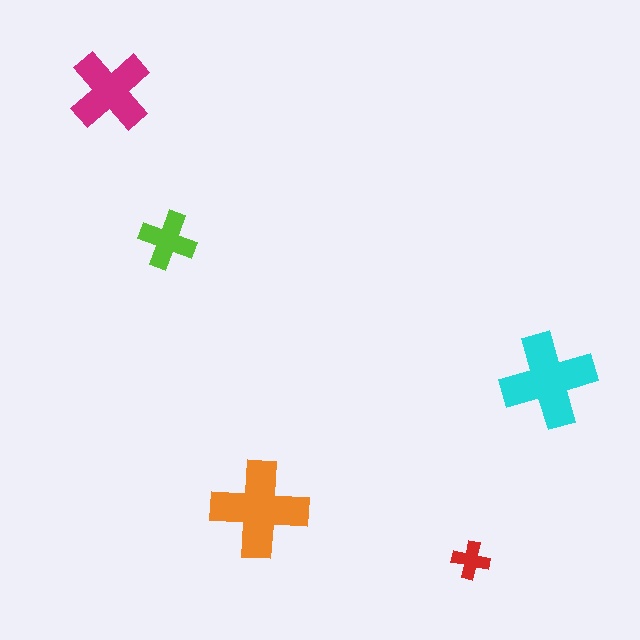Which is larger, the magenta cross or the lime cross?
The magenta one.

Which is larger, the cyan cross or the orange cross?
The orange one.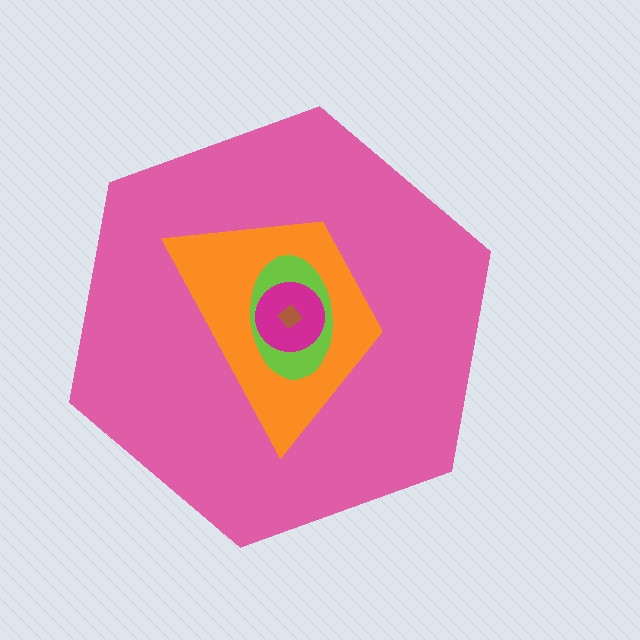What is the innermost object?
The brown diamond.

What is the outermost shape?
The pink hexagon.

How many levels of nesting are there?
5.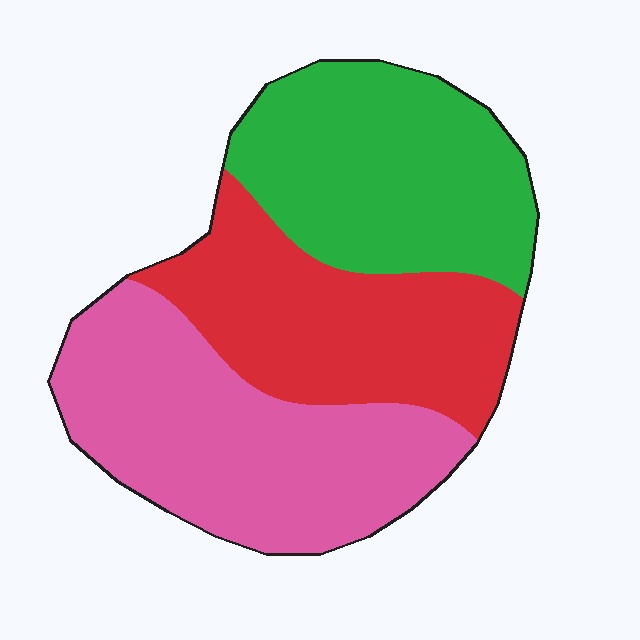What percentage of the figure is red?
Red takes up about one third (1/3) of the figure.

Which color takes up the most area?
Pink, at roughly 40%.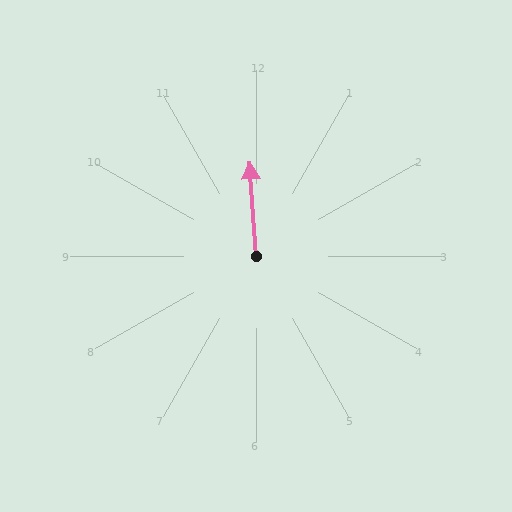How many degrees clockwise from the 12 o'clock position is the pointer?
Approximately 356 degrees.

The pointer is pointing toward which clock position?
Roughly 12 o'clock.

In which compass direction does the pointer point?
North.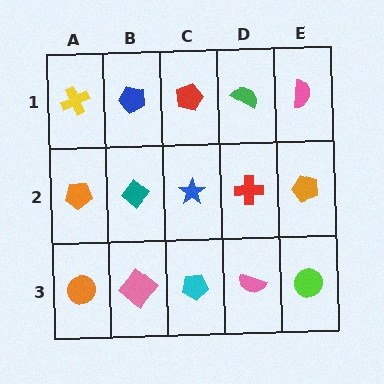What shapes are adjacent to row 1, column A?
An orange pentagon (row 2, column A), a blue pentagon (row 1, column B).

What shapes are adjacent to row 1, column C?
A blue star (row 2, column C), a blue pentagon (row 1, column B), a green semicircle (row 1, column D).